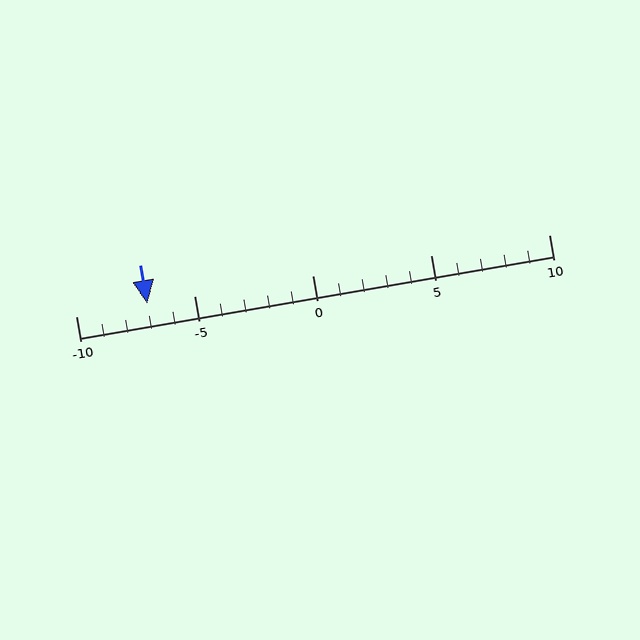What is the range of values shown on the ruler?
The ruler shows values from -10 to 10.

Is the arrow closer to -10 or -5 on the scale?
The arrow is closer to -5.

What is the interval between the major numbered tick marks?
The major tick marks are spaced 5 units apart.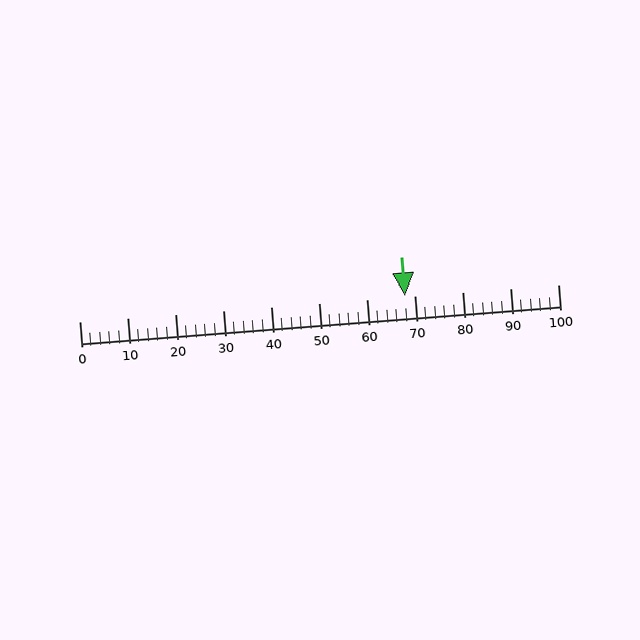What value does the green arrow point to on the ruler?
The green arrow points to approximately 68.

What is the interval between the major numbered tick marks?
The major tick marks are spaced 10 units apart.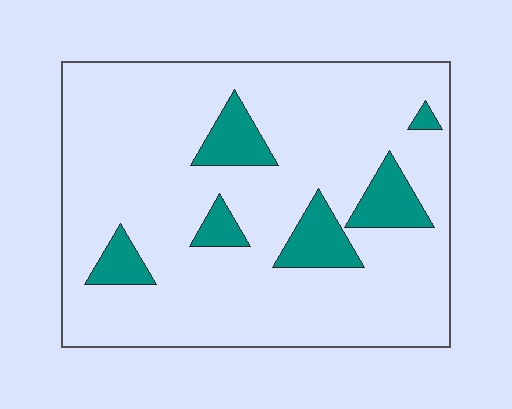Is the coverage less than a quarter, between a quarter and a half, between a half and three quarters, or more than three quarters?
Less than a quarter.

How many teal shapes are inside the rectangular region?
6.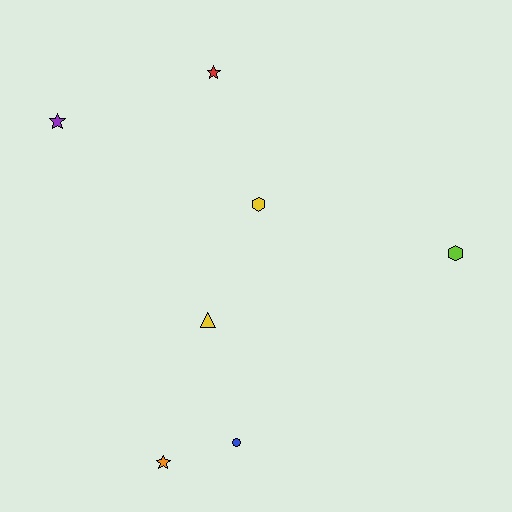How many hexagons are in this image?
There are 2 hexagons.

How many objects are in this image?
There are 7 objects.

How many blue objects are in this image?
There is 1 blue object.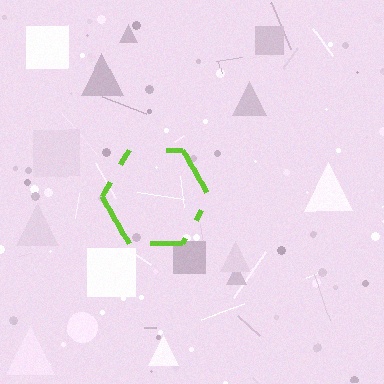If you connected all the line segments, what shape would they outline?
They would outline a hexagon.